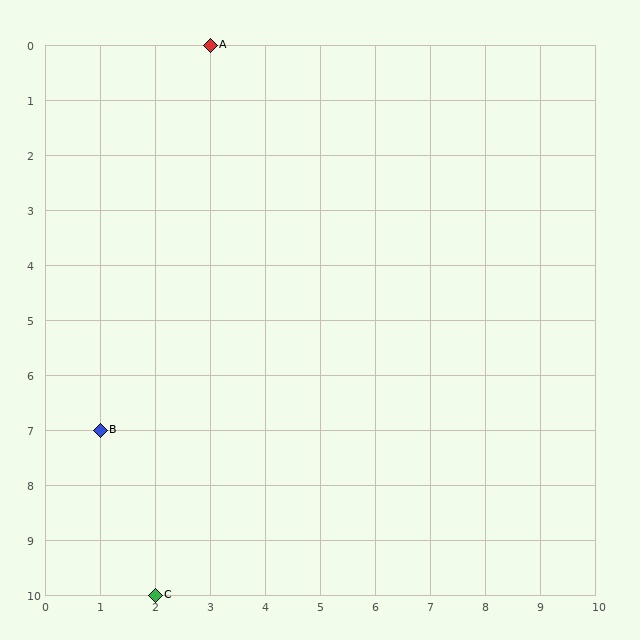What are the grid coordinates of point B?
Point B is at grid coordinates (1, 7).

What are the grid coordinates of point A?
Point A is at grid coordinates (3, 0).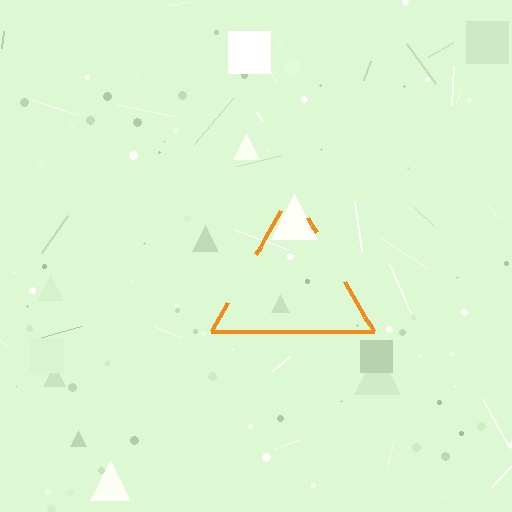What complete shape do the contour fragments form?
The contour fragments form a triangle.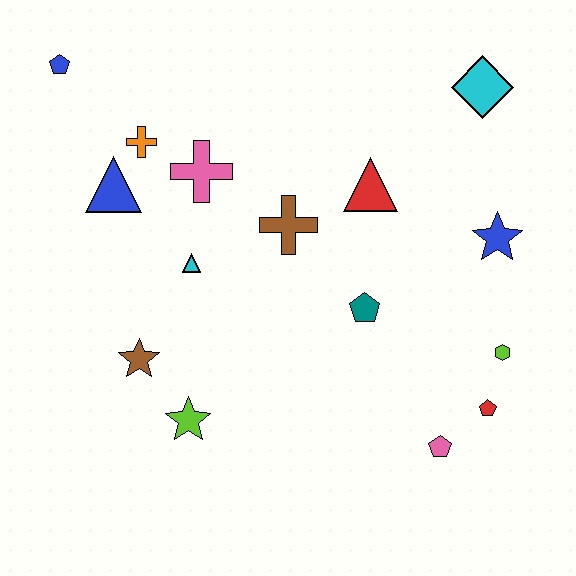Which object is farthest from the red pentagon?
The blue pentagon is farthest from the red pentagon.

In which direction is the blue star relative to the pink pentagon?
The blue star is above the pink pentagon.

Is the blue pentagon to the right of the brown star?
No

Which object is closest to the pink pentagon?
The red pentagon is closest to the pink pentagon.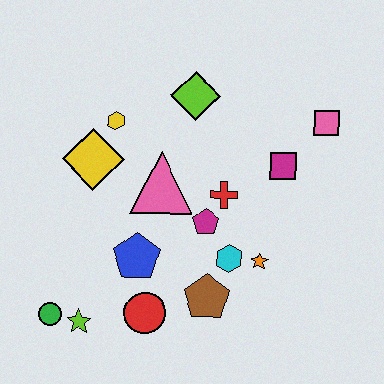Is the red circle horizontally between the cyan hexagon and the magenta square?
No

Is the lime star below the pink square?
Yes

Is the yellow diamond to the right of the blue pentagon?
No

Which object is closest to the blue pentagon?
The red circle is closest to the blue pentagon.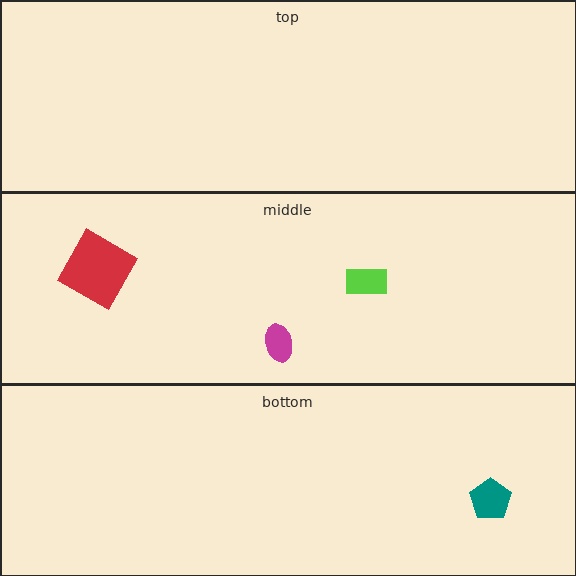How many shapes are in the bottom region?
1.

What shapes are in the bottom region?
The teal pentagon.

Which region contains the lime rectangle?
The middle region.